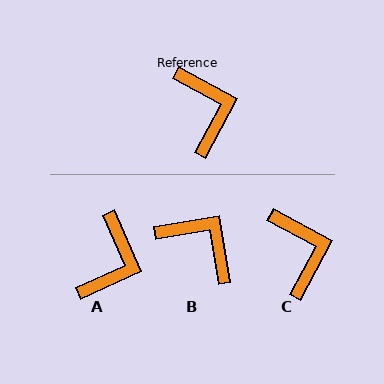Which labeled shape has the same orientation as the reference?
C.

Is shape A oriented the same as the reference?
No, it is off by about 38 degrees.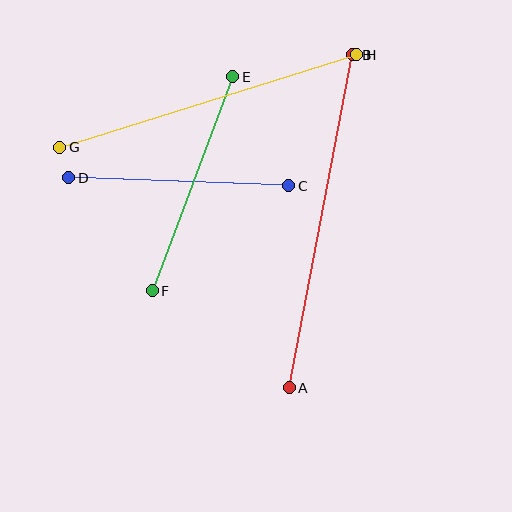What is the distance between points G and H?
The distance is approximately 311 pixels.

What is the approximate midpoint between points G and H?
The midpoint is at approximately (208, 101) pixels.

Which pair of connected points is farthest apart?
Points A and B are farthest apart.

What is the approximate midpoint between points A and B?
The midpoint is at approximately (321, 221) pixels.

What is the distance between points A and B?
The distance is approximately 339 pixels.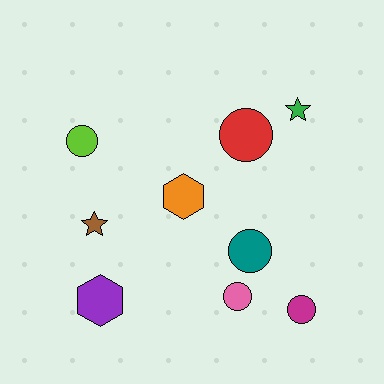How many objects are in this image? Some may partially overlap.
There are 9 objects.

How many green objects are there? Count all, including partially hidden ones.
There is 1 green object.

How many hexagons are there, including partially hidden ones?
There are 2 hexagons.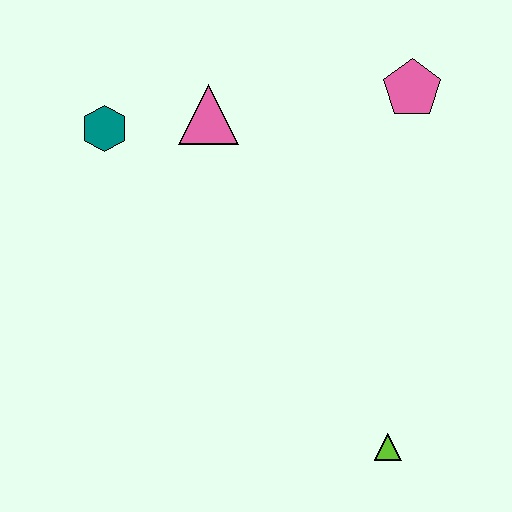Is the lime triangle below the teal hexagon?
Yes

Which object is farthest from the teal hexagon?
The lime triangle is farthest from the teal hexagon.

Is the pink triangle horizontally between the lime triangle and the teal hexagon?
Yes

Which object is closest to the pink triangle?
The teal hexagon is closest to the pink triangle.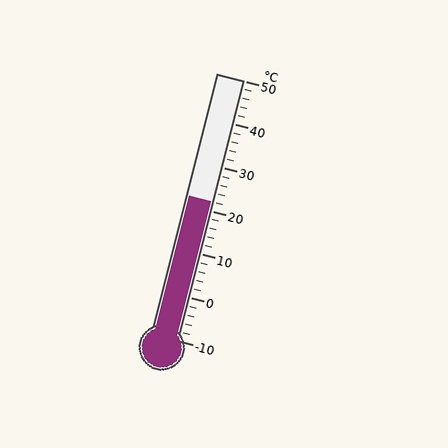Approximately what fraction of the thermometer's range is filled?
The thermometer is filled to approximately 55% of its range.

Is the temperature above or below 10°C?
The temperature is above 10°C.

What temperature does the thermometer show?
The thermometer shows approximately 22°C.